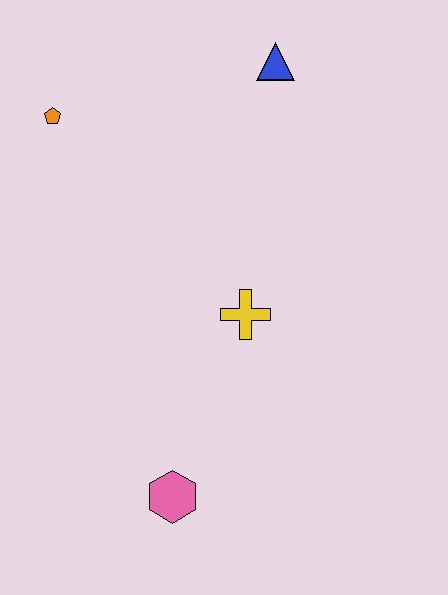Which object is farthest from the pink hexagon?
The blue triangle is farthest from the pink hexagon.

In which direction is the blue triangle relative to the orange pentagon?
The blue triangle is to the right of the orange pentagon.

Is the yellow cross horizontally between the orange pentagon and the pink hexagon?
No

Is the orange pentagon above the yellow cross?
Yes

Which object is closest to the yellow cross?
The pink hexagon is closest to the yellow cross.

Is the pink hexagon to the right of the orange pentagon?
Yes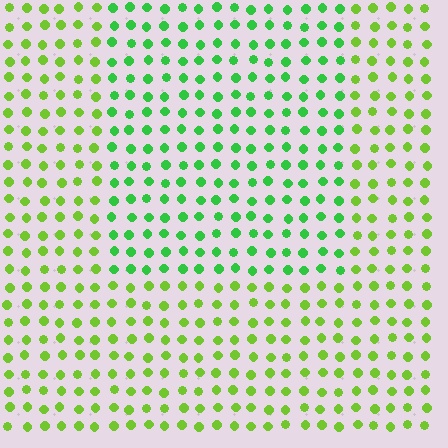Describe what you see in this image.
The image is filled with small lime elements in a uniform arrangement. A rectangle-shaped region is visible where the elements are tinted to a slightly different hue, forming a subtle color boundary.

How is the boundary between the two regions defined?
The boundary is defined purely by a slight shift in hue (about 33 degrees). Spacing, size, and orientation are identical on both sides.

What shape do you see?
I see a rectangle.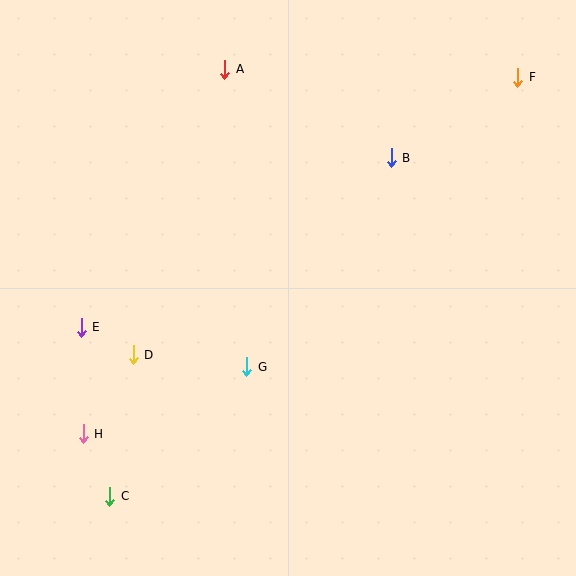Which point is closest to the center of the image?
Point G at (247, 367) is closest to the center.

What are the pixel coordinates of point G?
Point G is at (247, 367).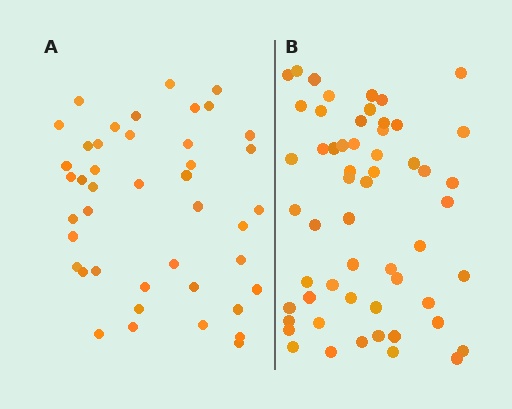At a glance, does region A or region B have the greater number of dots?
Region B (the right region) has more dots.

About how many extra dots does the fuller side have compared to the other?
Region B has approximately 15 more dots than region A.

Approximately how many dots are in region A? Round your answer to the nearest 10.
About 40 dots. (The exact count is 43, which rounds to 40.)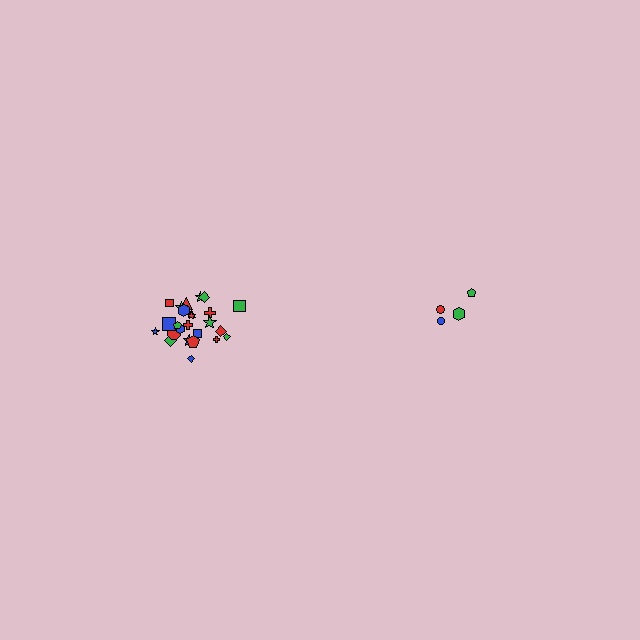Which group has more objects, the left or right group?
The left group.